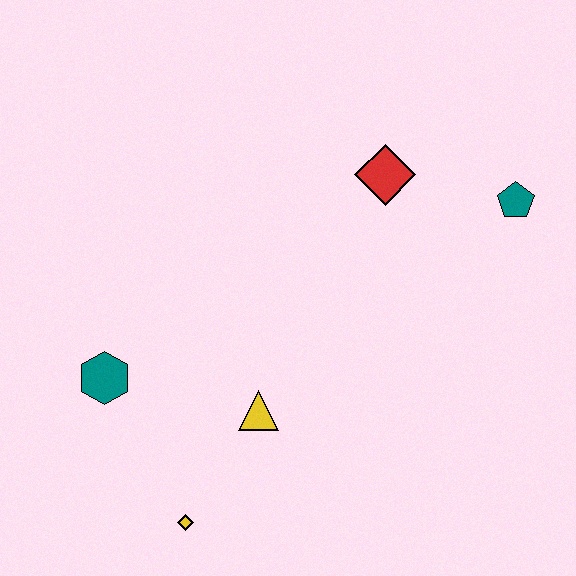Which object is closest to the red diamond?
The teal pentagon is closest to the red diamond.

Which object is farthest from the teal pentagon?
The yellow diamond is farthest from the teal pentagon.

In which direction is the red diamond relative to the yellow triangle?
The red diamond is above the yellow triangle.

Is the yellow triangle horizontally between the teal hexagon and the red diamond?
Yes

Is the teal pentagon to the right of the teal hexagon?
Yes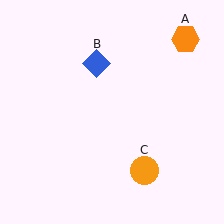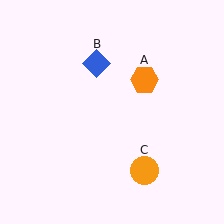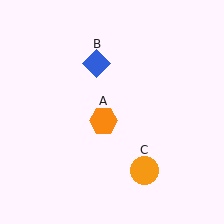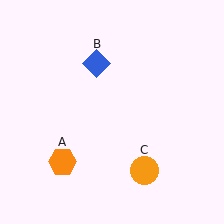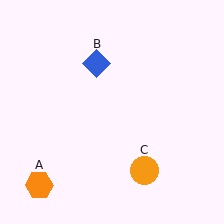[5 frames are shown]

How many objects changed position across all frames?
1 object changed position: orange hexagon (object A).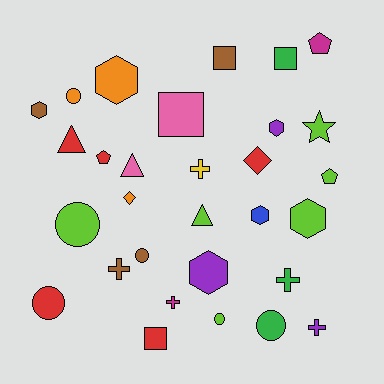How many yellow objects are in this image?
There is 1 yellow object.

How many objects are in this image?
There are 30 objects.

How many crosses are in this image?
There are 5 crosses.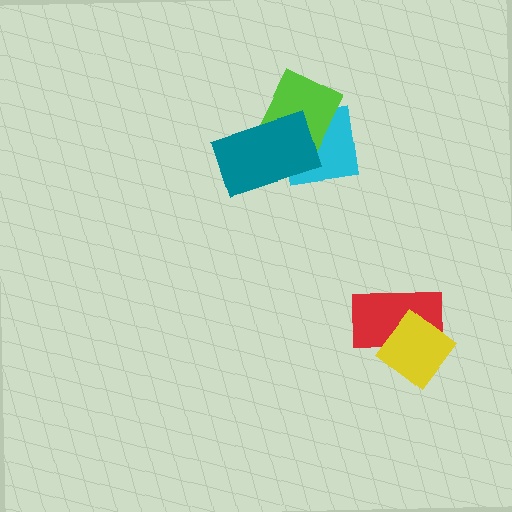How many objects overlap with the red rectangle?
1 object overlaps with the red rectangle.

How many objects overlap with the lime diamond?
2 objects overlap with the lime diamond.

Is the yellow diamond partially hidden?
No, no other shape covers it.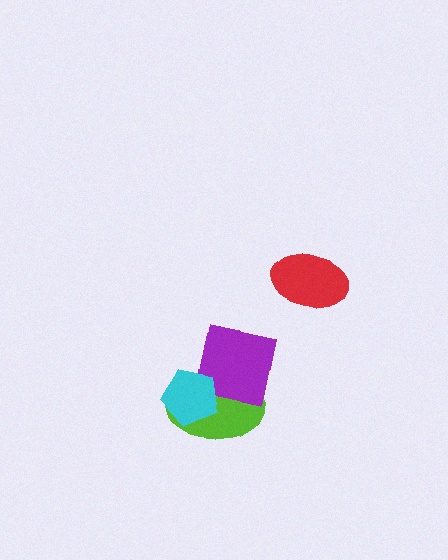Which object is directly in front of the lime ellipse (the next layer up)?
The purple square is directly in front of the lime ellipse.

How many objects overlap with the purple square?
2 objects overlap with the purple square.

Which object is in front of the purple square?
The cyan pentagon is in front of the purple square.